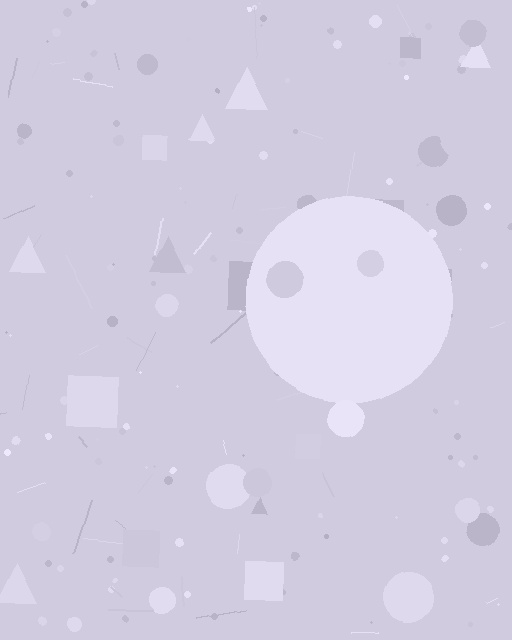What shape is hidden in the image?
A circle is hidden in the image.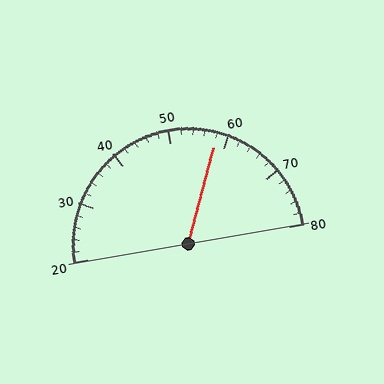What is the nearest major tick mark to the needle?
The nearest major tick mark is 60.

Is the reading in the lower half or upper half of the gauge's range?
The reading is in the upper half of the range (20 to 80).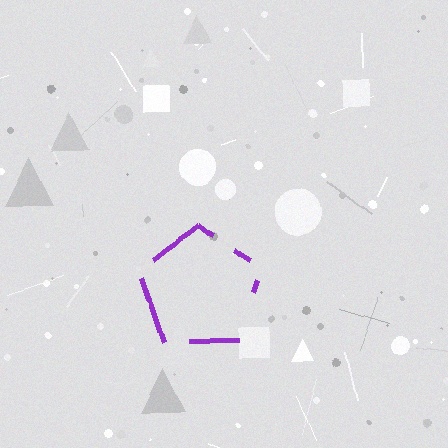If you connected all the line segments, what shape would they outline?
They would outline a pentagon.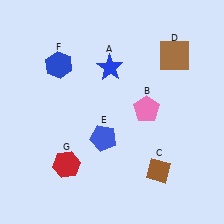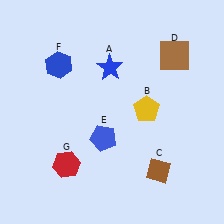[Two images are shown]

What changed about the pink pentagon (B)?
In Image 1, B is pink. In Image 2, it changed to yellow.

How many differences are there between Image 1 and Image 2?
There is 1 difference between the two images.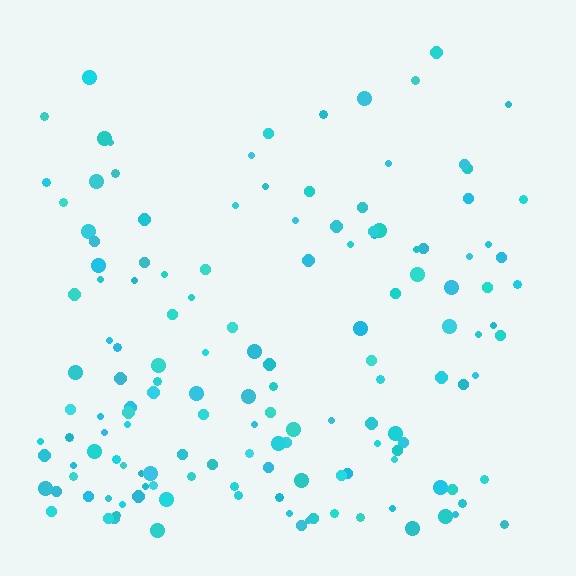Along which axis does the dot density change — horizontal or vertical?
Vertical.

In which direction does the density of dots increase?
From top to bottom, with the bottom side densest.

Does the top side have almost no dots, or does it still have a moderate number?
Still a moderate number, just noticeably fewer than the bottom.